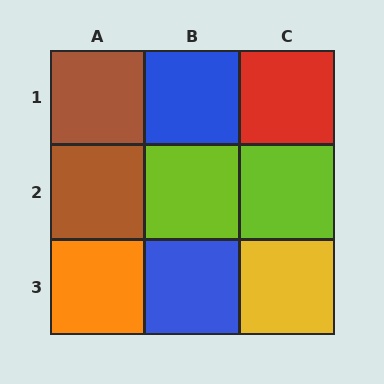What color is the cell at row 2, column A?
Brown.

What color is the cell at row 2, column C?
Lime.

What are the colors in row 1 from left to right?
Brown, blue, red.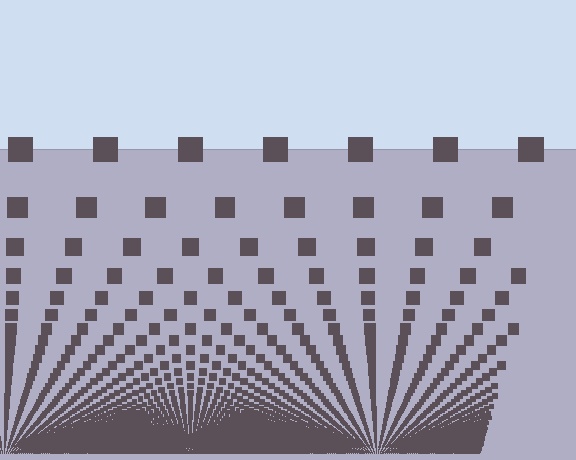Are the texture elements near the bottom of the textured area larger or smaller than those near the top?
Smaller. The gradient is inverted — elements near the bottom are smaller and denser.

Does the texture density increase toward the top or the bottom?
Density increases toward the bottom.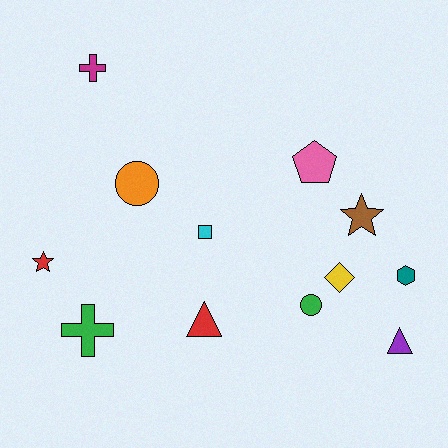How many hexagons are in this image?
There is 1 hexagon.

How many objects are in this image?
There are 12 objects.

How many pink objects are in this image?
There is 1 pink object.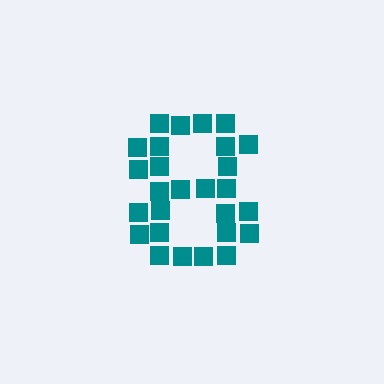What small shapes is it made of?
It is made of small squares.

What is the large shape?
The large shape is the digit 8.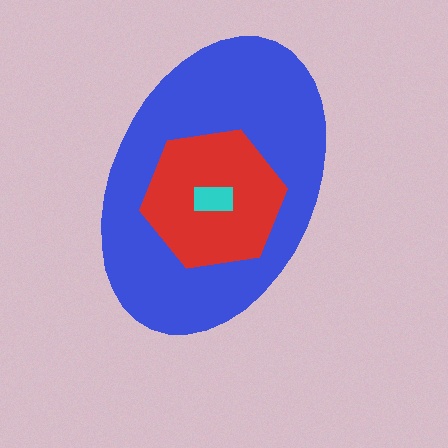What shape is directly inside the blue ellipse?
The red hexagon.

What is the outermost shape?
The blue ellipse.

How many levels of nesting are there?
3.